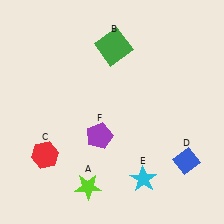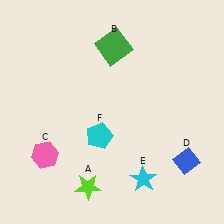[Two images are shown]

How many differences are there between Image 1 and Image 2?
There are 2 differences between the two images.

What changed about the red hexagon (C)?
In Image 1, C is red. In Image 2, it changed to pink.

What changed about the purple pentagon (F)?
In Image 1, F is purple. In Image 2, it changed to cyan.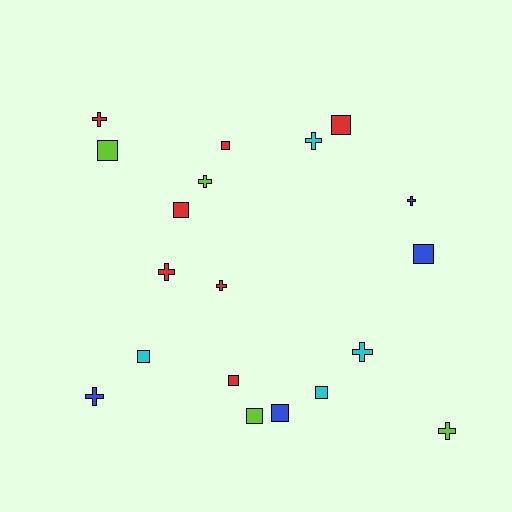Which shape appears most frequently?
Square, with 10 objects.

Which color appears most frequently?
Red, with 7 objects.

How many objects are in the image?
There are 19 objects.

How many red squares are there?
There are 4 red squares.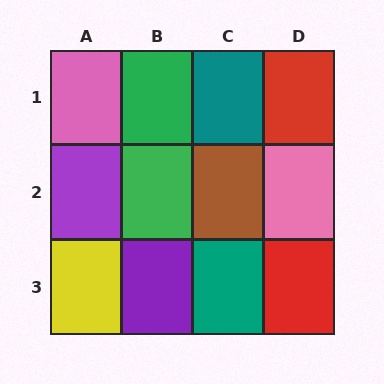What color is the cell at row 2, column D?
Pink.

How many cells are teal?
2 cells are teal.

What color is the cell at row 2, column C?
Brown.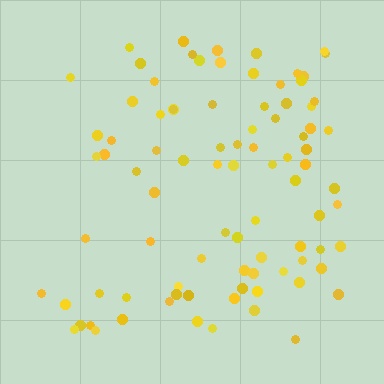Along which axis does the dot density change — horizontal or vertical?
Horizontal.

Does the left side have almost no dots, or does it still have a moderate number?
Still a moderate number, just noticeably fewer than the right.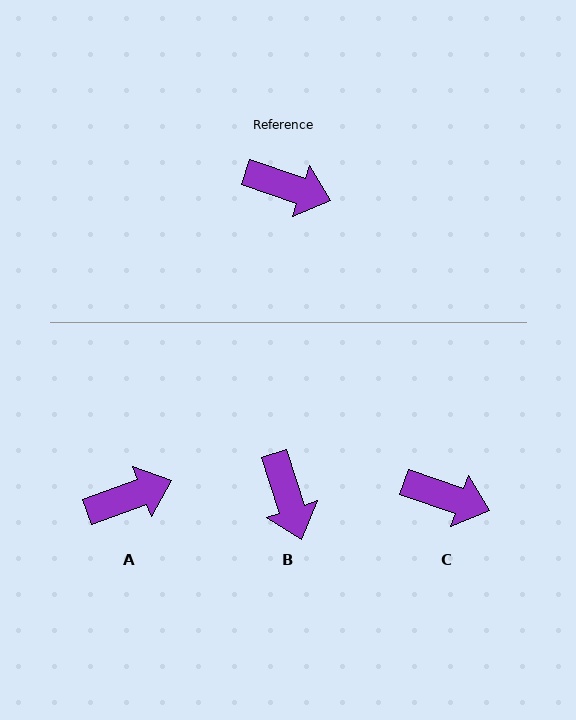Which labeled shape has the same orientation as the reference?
C.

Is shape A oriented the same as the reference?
No, it is off by about 39 degrees.